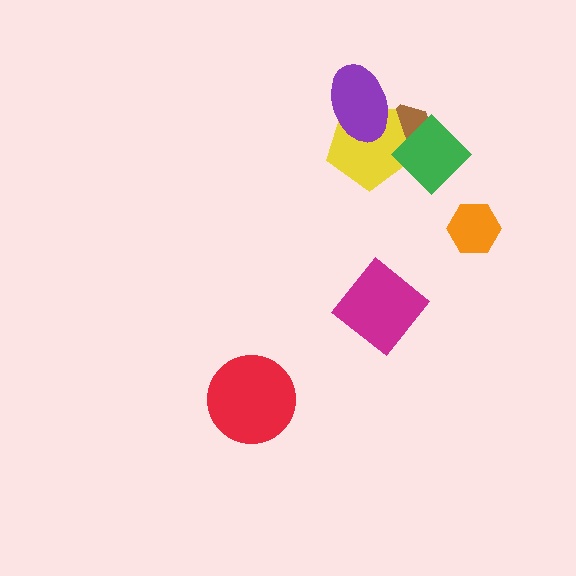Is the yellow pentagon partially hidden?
Yes, it is partially covered by another shape.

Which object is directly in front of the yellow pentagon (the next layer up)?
The purple ellipse is directly in front of the yellow pentagon.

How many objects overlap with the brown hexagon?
3 objects overlap with the brown hexagon.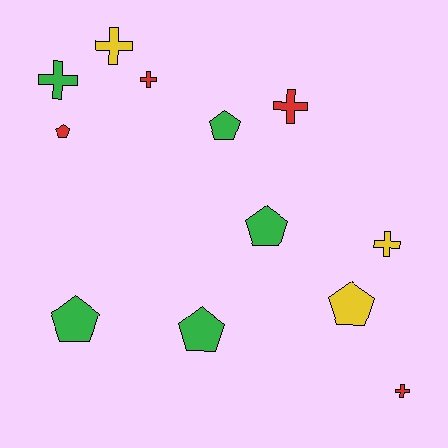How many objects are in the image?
There are 12 objects.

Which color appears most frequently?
Green, with 5 objects.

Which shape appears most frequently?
Pentagon, with 6 objects.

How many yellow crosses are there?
There are 2 yellow crosses.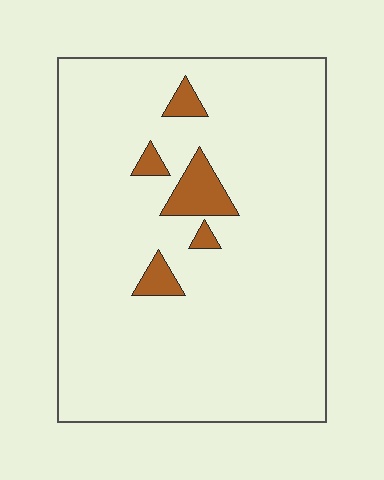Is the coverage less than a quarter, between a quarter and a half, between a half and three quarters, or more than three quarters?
Less than a quarter.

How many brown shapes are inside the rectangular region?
5.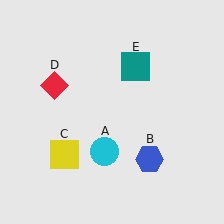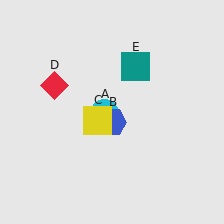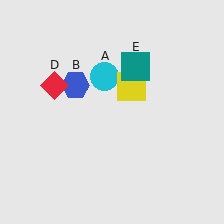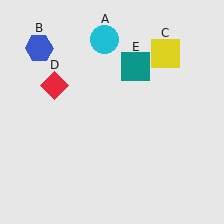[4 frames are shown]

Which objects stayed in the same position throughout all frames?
Red diamond (object D) and teal square (object E) remained stationary.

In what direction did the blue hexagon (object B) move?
The blue hexagon (object B) moved up and to the left.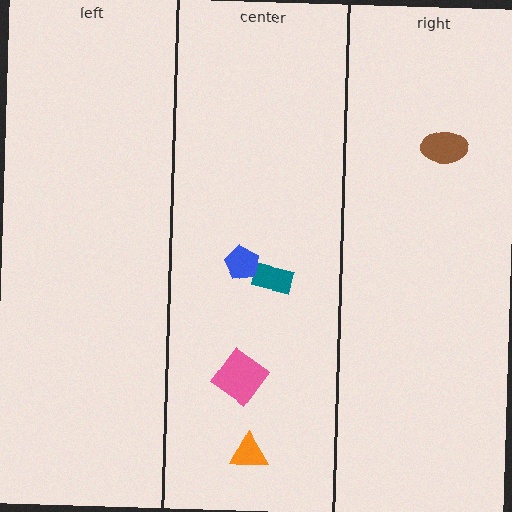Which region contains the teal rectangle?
The center region.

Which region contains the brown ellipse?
The right region.